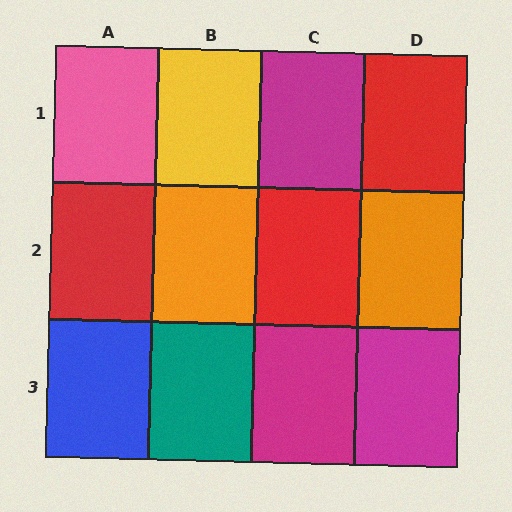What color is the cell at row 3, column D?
Magenta.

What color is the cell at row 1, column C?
Magenta.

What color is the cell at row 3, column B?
Teal.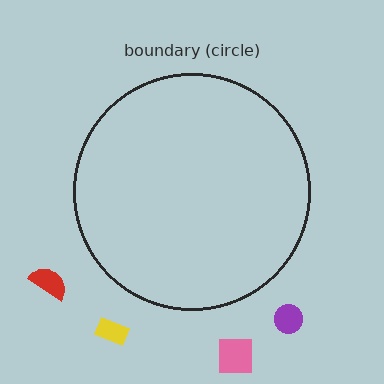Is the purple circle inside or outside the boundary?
Outside.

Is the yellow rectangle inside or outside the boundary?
Outside.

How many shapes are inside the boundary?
0 inside, 4 outside.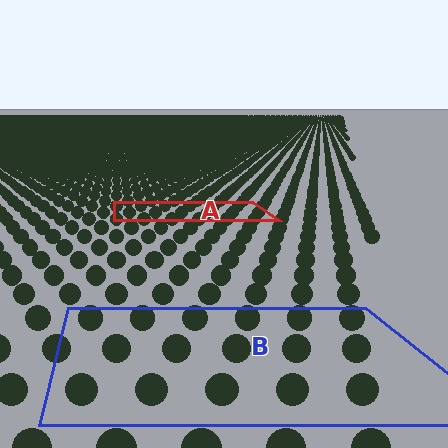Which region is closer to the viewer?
Region B is closer. The texture elements there are larger and more spread out.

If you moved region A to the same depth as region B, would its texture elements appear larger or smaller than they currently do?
They would appear larger. At a closer depth, the same texture elements are projected at a bigger on-screen size.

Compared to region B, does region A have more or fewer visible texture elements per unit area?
Region A has more texture elements per unit area — they are packed more densely because it is farther away.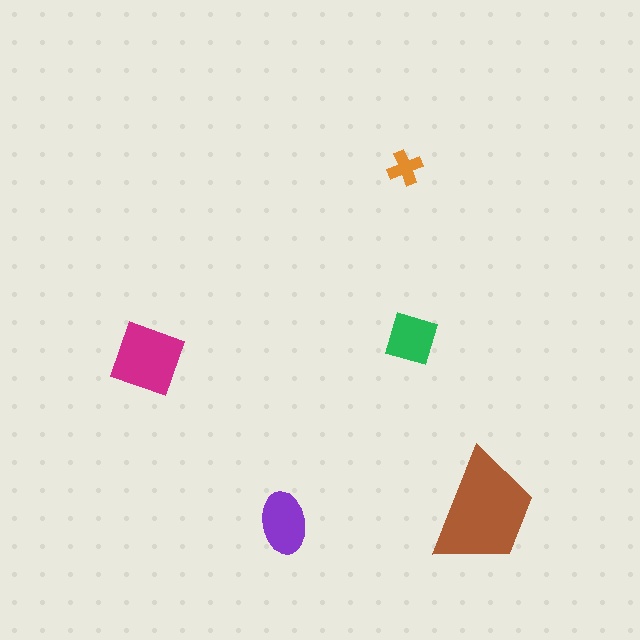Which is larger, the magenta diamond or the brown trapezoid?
The brown trapezoid.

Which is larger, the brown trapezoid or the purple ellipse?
The brown trapezoid.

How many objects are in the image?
There are 5 objects in the image.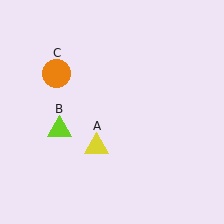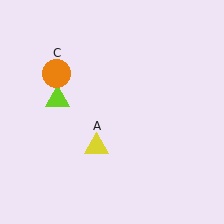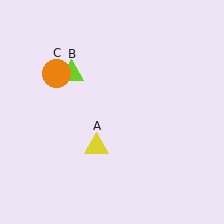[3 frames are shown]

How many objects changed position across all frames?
1 object changed position: lime triangle (object B).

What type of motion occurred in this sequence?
The lime triangle (object B) rotated clockwise around the center of the scene.